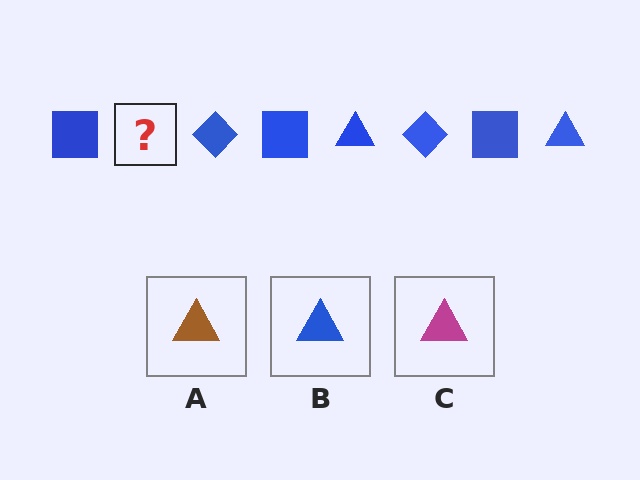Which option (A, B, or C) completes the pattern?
B.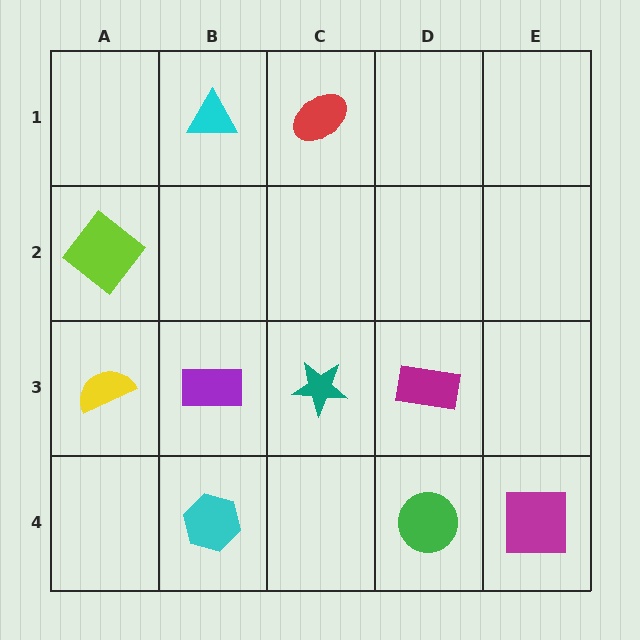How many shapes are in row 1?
2 shapes.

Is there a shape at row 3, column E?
No, that cell is empty.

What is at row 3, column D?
A magenta rectangle.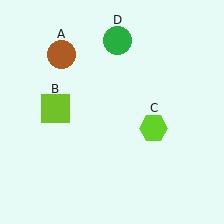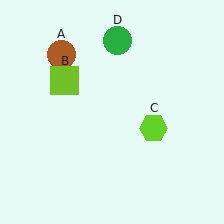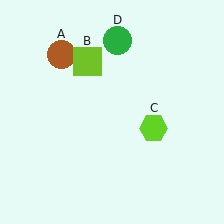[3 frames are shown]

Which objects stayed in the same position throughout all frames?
Brown circle (object A) and lime hexagon (object C) and green circle (object D) remained stationary.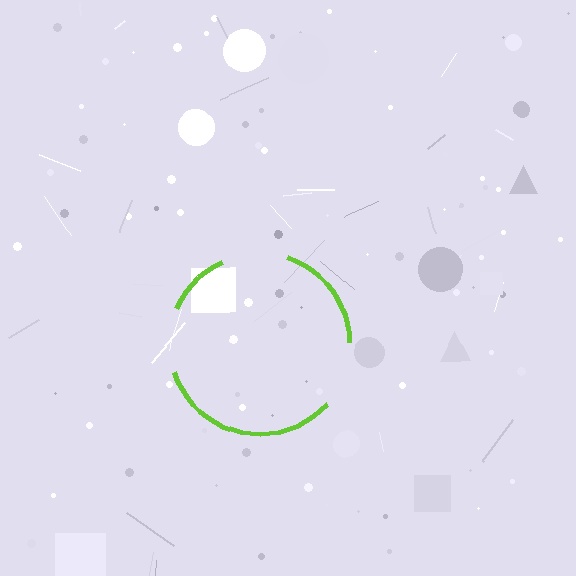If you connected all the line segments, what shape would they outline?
They would outline a circle.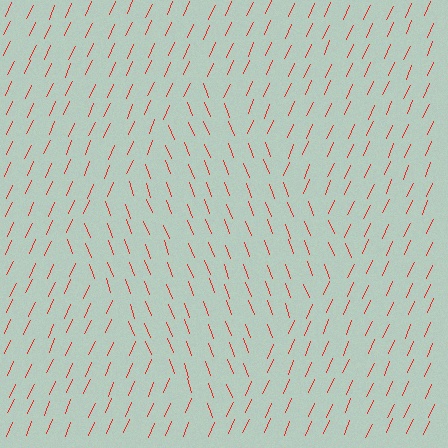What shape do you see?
I see a diamond.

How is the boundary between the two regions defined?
The boundary is defined purely by a change in line orientation (approximately 45 degrees difference). All lines are the same color and thickness.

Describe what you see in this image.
The image is filled with small red line segments. A diamond region in the image has lines oriented differently from the surrounding lines, creating a visible texture boundary.